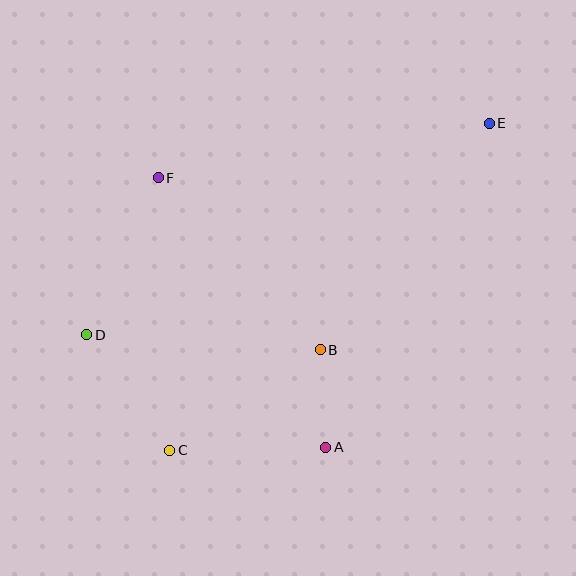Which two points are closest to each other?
Points A and B are closest to each other.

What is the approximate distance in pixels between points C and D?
The distance between C and D is approximately 142 pixels.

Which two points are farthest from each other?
Points C and E are farthest from each other.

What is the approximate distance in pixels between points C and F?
The distance between C and F is approximately 273 pixels.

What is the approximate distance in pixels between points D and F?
The distance between D and F is approximately 173 pixels.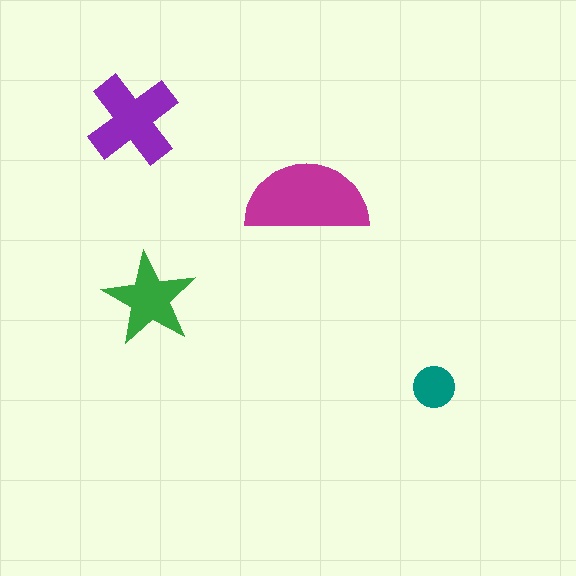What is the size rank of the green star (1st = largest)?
3rd.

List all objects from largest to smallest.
The magenta semicircle, the purple cross, the green star, the teal circle.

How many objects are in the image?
There are 4 objects in the image.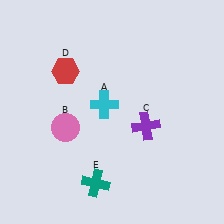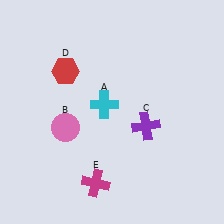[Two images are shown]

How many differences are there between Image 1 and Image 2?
There is 1 difference between the two images.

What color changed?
The cross (E) changed from teal in Image 1 to magenta in Image 2.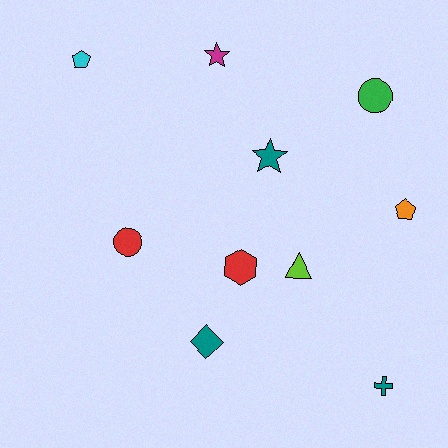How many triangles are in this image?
There is 1 triangle.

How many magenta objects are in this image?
There is 1 magenta object.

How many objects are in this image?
There are 10 objects.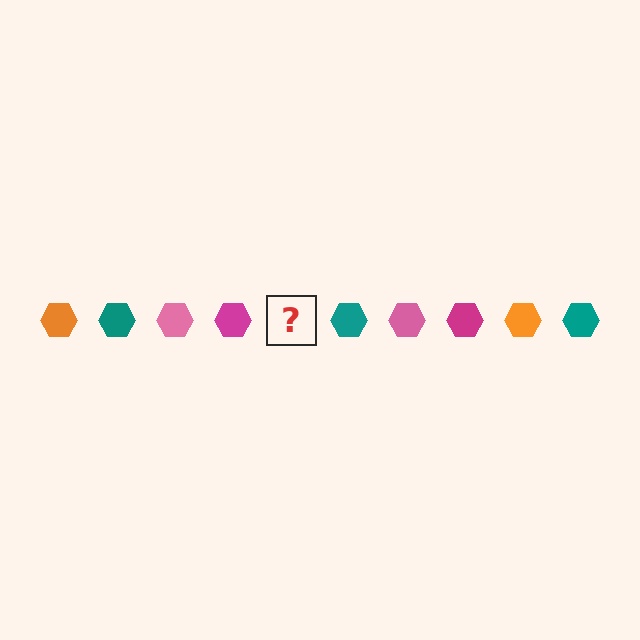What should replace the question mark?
The question mark should be replaced with an orange hexagon.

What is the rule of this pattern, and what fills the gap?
The rule is that the pattern cycles through orange, teal, pink, magenta hexagons. The gap should be filled with an orange hexagon.